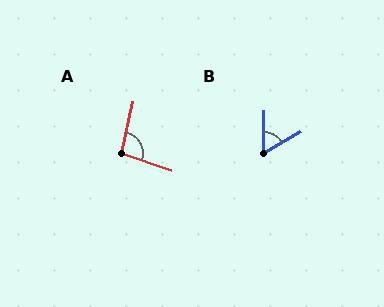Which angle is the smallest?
B, at approximately 59 degrees.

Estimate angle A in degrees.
Approximately 97 degrees.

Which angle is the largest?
A, at approximately 97 degrees.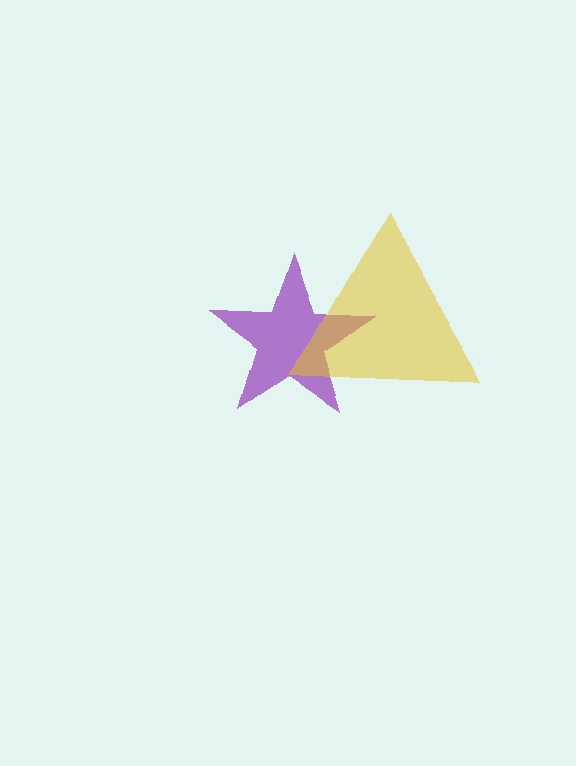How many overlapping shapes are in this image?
There are 2 overlapping shapes in the image.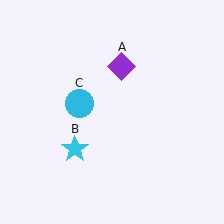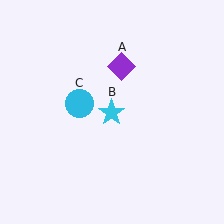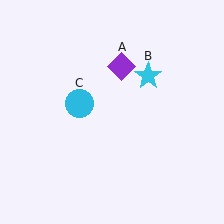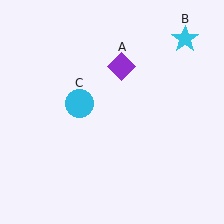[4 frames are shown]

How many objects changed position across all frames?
1 object changed position: cyan star (object B).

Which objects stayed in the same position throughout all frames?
Purple diamond (object A) and cyan circle (object C) remained stationary.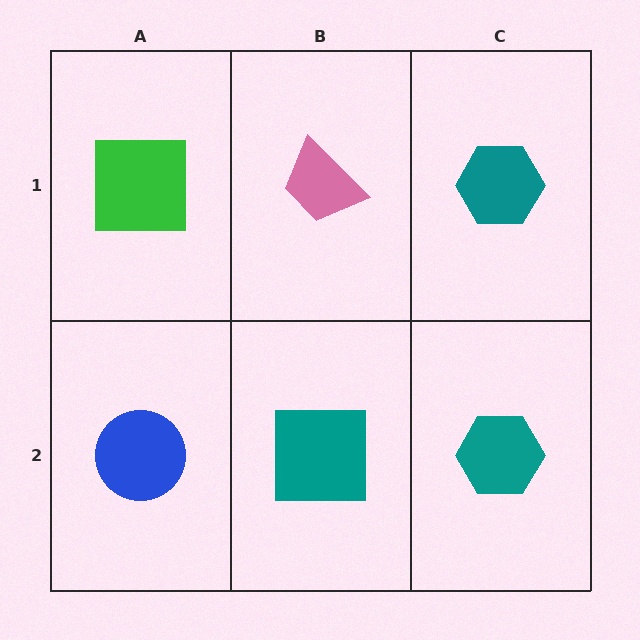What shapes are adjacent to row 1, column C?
A teal hexagon (row 2, column C), a pink trapezoid (row 1, column B).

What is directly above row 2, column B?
A pink trapezoid.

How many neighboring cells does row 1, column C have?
2.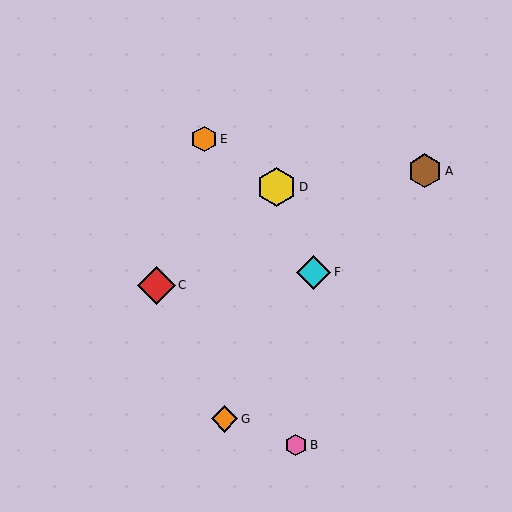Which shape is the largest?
The yellow hexagon (labeled D) is the largest.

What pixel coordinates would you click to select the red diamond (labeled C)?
Click at (156, 285) to select the red diamond C.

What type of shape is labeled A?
Shape A is a brown hexagon.